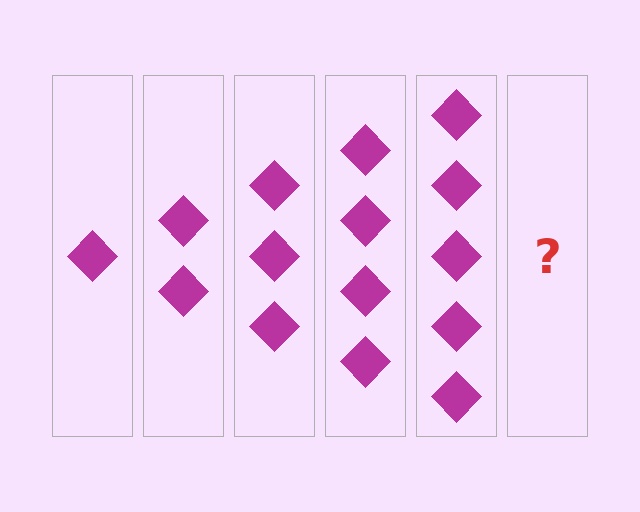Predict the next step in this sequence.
The next step is 6 diamonds.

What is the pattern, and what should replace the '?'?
The pattern is that each step adds one more diamond. The '?' should be 6 diamonds.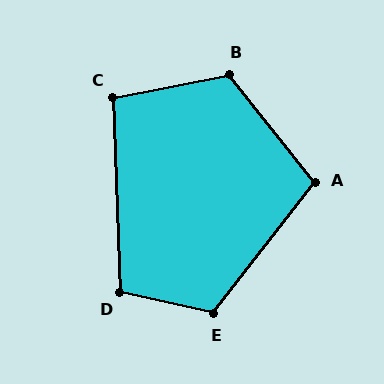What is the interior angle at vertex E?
Approximately 115 degrees (obtuse).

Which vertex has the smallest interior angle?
C, at approximately 99 degrees.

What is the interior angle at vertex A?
Approximately 104 degrees (obtuse).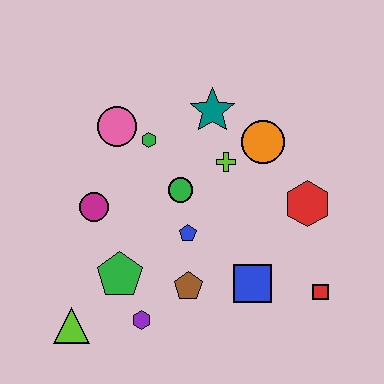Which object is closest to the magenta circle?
The green pentagon is closest to the magenta circle.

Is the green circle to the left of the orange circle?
Yes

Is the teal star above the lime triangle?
Yes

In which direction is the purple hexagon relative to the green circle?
The purple hexagon is below the green circle.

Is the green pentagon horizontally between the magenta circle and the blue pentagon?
Yes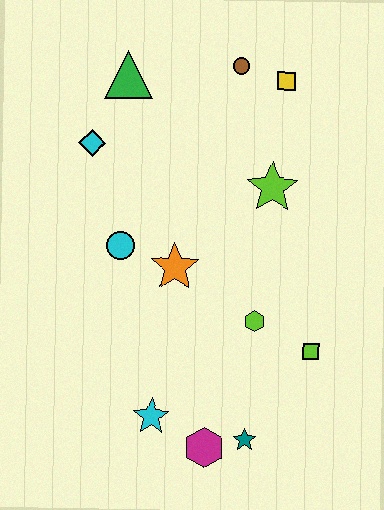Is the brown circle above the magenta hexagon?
Yes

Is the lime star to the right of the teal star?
Yes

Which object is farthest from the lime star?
The magenta hexagon is farthest from the lime star.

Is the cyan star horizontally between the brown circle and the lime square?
No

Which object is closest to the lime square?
The lime hexagon is closest to the lime square.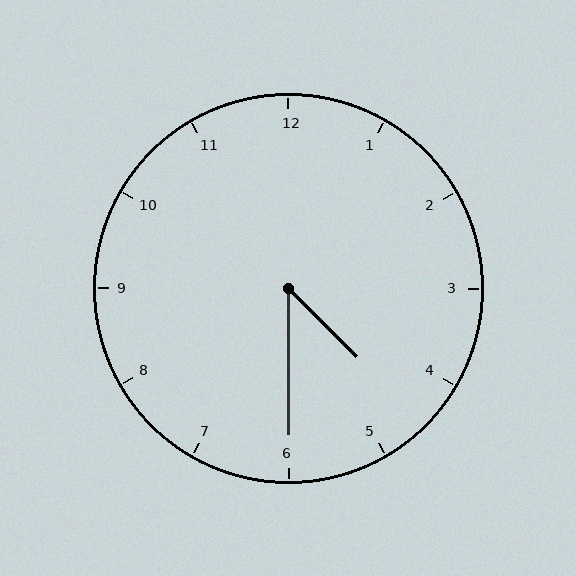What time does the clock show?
4:30.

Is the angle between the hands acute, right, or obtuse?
It is acute.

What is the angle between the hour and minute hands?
Approximately 45 degrees.